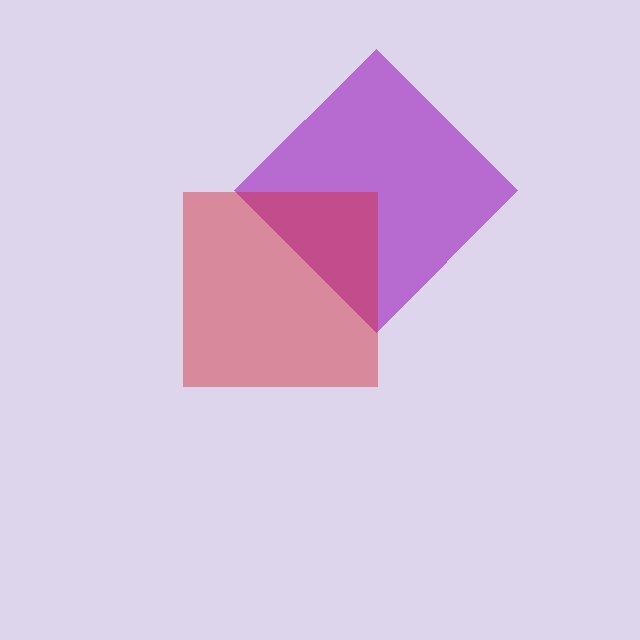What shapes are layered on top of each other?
The layered shapes are: a purple diamond, a red square.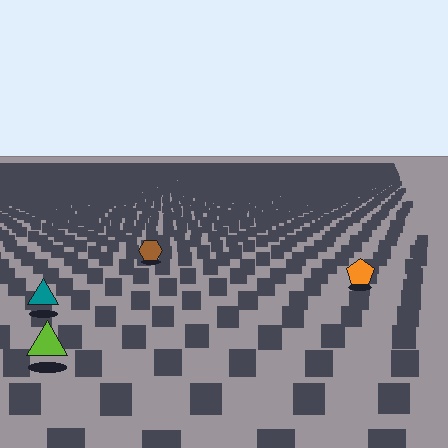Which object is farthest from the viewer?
The brown hexagon is farthest from the viewer. It appears smaller and the ground texture around it is denser.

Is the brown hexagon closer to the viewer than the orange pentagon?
No. The orange pentagon is closer — you can tell from the texture gradient: the ground texture is coarser near it.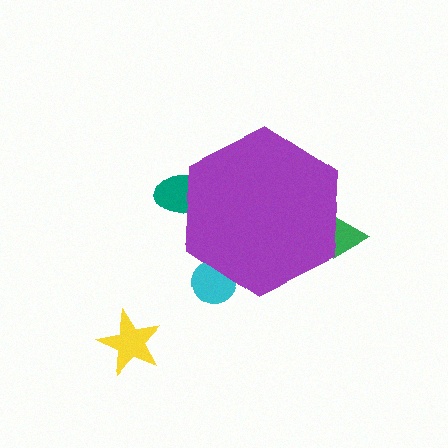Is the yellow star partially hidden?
No, the yellow star is fully visible.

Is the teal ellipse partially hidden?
Yes, the teal ellipse is partially hidden behind the purple hexagon.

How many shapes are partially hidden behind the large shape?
3 shapes are partially hidden.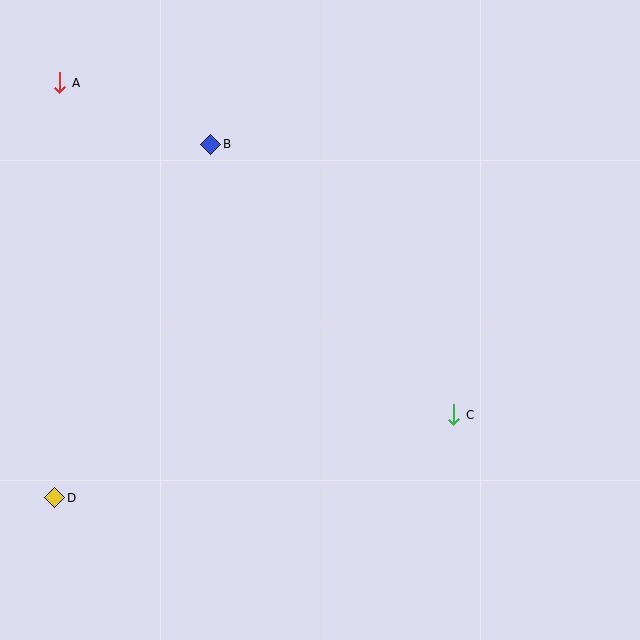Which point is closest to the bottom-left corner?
Point D is closest to the bottom-left corner.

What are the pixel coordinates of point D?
Point D is at (55, 498).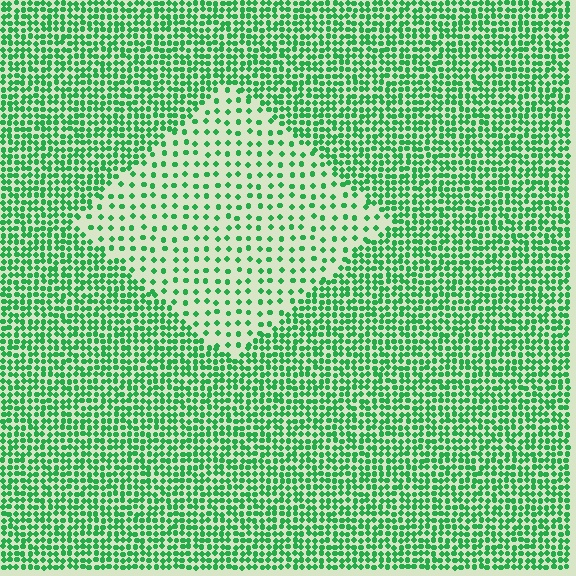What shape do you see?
I see a diamond.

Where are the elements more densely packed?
The elements are more densely packed outside the diamond boundary.